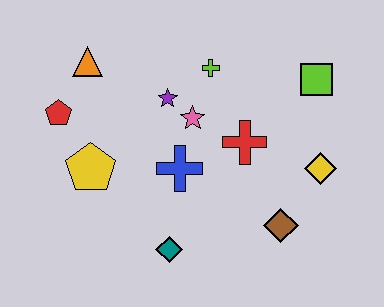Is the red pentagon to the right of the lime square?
No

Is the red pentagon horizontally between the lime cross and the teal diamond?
No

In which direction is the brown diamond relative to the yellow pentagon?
The brown diamond is to the right of the yellow pentagon.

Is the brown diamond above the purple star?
No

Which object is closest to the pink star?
The purple star is closest to the pink star.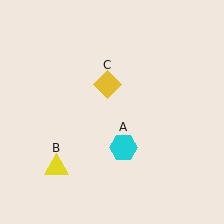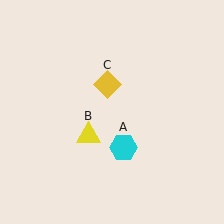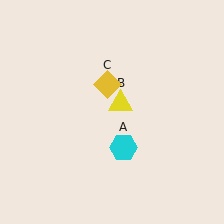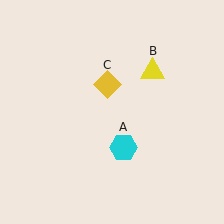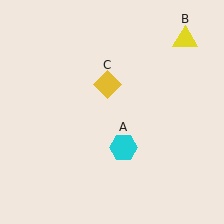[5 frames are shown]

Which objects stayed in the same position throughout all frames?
Cyan hexagon (object A) and yellow diamond (object C) remained stationary.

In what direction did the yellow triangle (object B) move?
The yellow triangle (object B) moved up and to the right.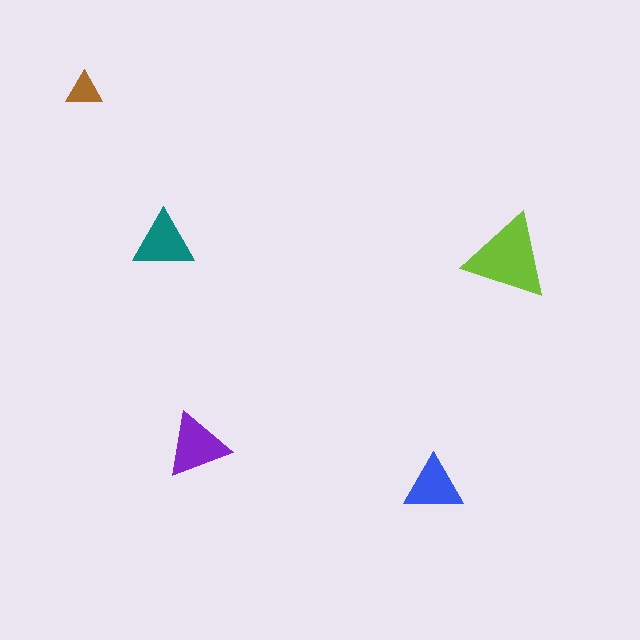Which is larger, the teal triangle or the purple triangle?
The purple one.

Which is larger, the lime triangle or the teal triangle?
The lime one.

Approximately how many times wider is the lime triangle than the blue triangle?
About 1.5 times wider.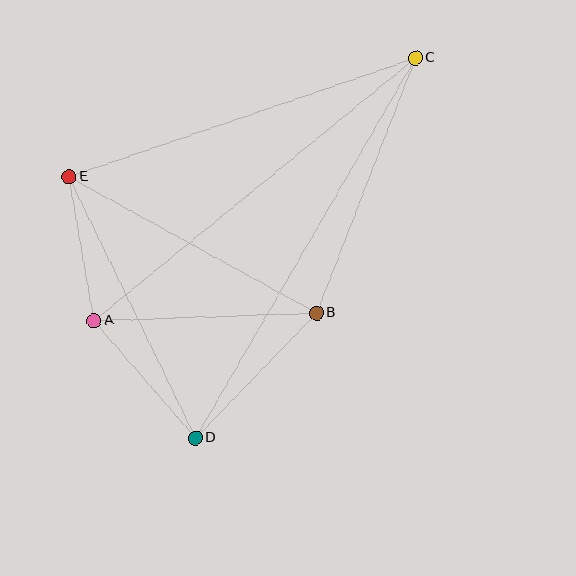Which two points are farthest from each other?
Points C and D are farthest from each other.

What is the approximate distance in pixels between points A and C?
The distance between A and C is approximately 415 pixels.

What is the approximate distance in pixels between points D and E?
The distance between D and E is approximately 290 pixels.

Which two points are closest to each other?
Points A and E are closest to each other.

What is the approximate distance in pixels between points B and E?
The distance between B and E is approximately 282 pixels.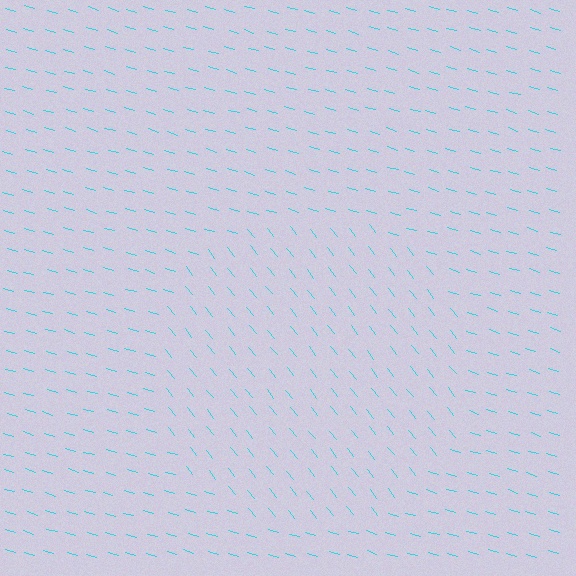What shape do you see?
I see a circle.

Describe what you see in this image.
The image is filled with small cyan line segments. A circle region in the image has lines oriented differently from the surrounding lines, creating a visible texture boundary.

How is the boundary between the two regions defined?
The boundary is defined purely by a change in line orientation (approximately 35 degrees difference). All lines are the same color and thickness.